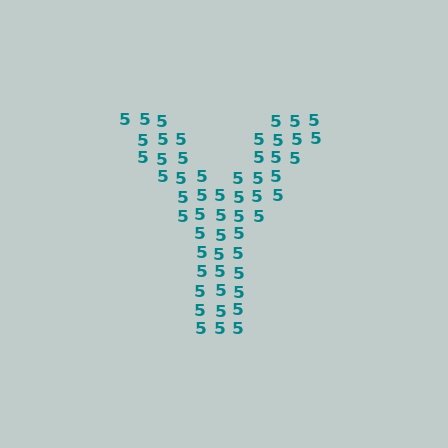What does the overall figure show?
The overall figure shows the letter Y.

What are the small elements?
The small elements are digit 5's.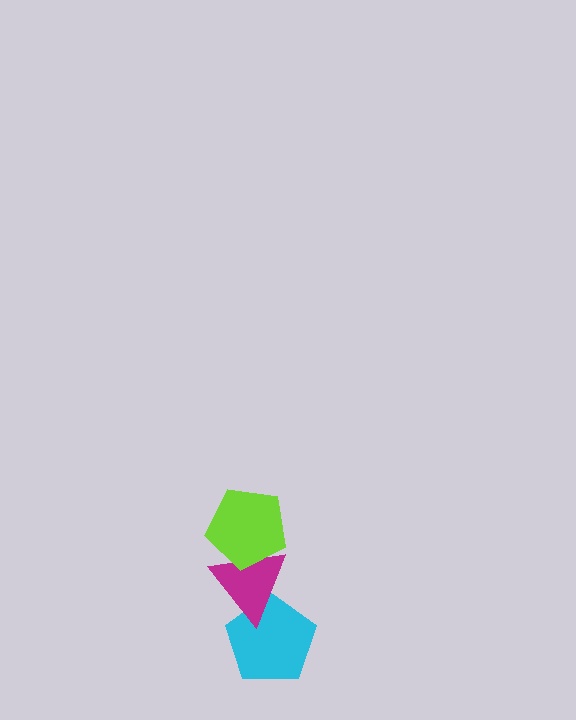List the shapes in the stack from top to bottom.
From top to bottom: the lime pentagon, the magenta triangle, the cyan pentagon.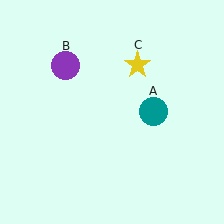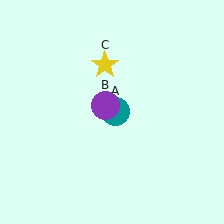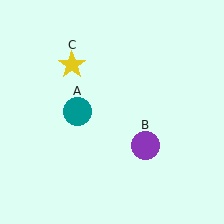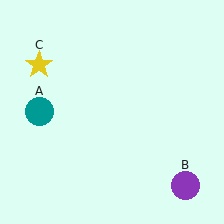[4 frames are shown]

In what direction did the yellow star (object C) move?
The yellow star (object C) moved left.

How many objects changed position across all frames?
3 objects changed position: teal circle (object A), purple circle (object B), yellow star (object C).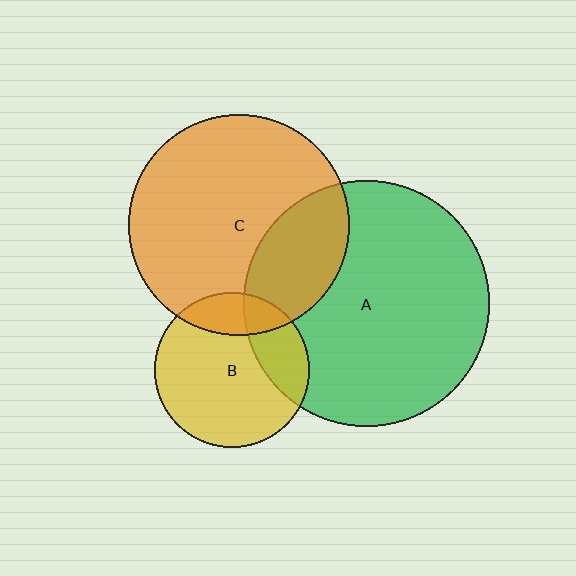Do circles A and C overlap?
Yes.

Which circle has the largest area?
Circle A (green).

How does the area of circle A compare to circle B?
Approximately 2.5 times.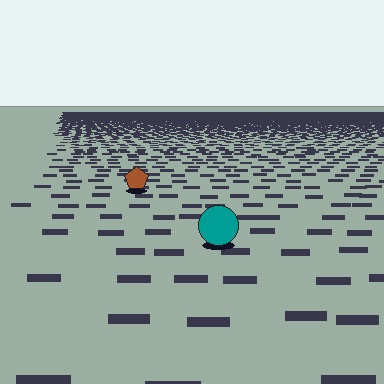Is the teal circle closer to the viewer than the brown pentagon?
Yes. The teal circle is closer — you can tell from the texture gradient: the ground texture is coarser near it.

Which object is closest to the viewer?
The teal circle is closest. The texture marks near it are larger and more spread out.